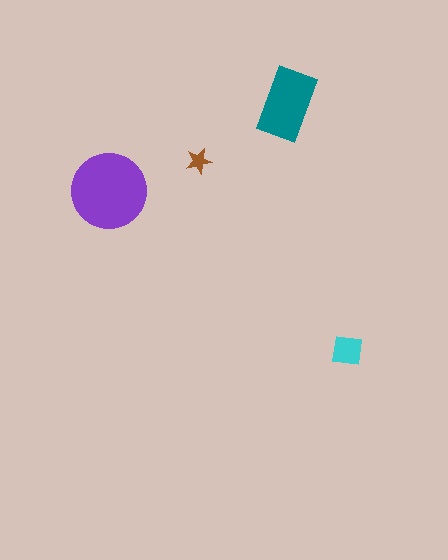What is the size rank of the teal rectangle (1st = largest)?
2nd.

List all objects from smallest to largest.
The brown star, the cyan square, the teal rectangle, the purple circle.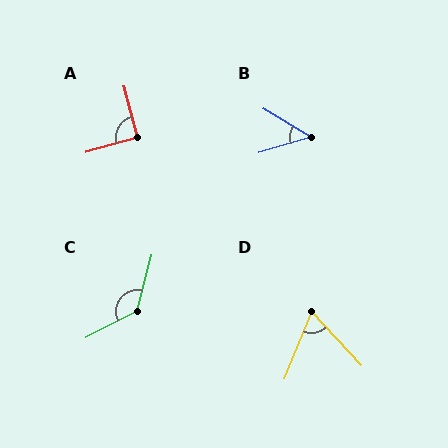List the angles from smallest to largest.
B (47°), D (65°), A (92°), C (132°).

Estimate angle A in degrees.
Approximately 92 degrees.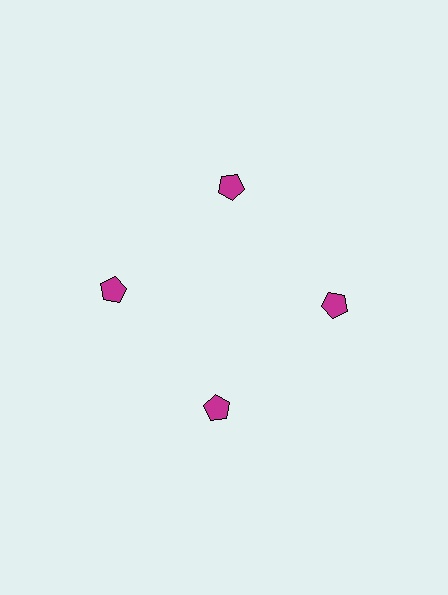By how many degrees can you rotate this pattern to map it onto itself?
The pattern maps onto itself every 90 degrees of rotation.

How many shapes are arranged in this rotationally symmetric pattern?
There are 4 shapes, arranged in 4 groups of 1.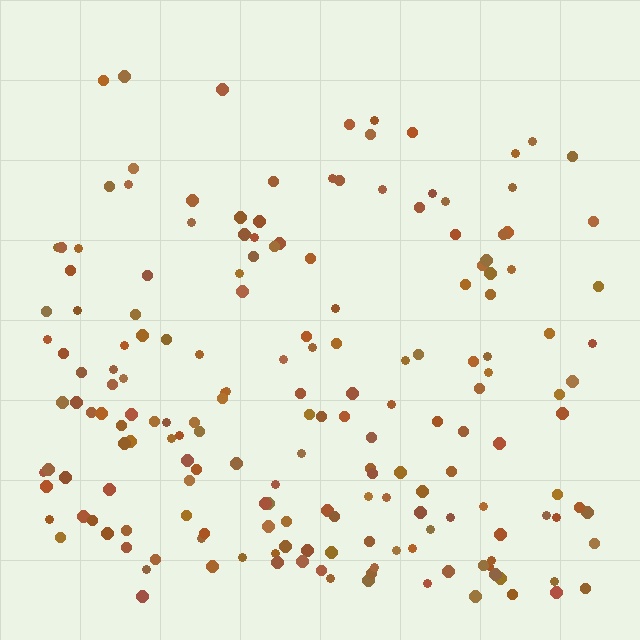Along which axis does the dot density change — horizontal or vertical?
Vertical.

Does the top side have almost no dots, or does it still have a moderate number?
Still a moderate number, just noticeably fewer than the bottom.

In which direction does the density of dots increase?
From top to bottom, with the bottom side densest.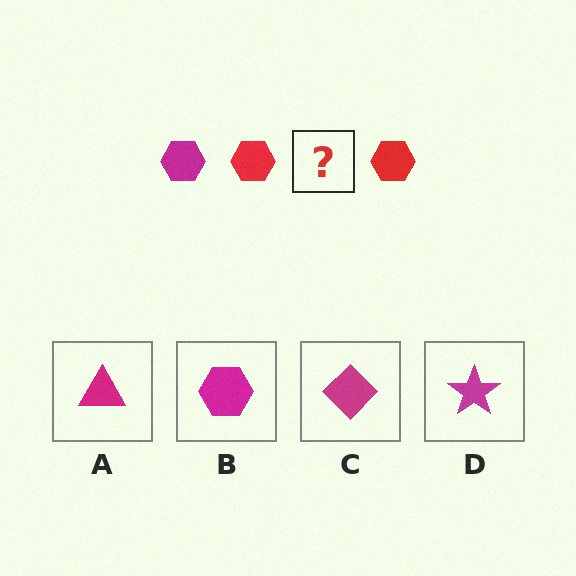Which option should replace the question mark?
Option B.